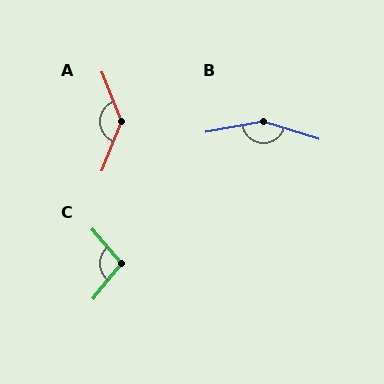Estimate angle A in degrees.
Approximately 136 degrees.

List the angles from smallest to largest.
C (101°), A (136°), B (152°).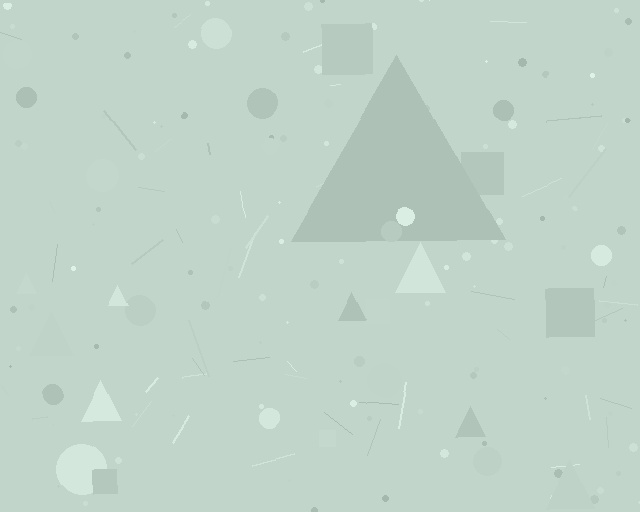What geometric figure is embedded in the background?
A triangle is embedded in the background.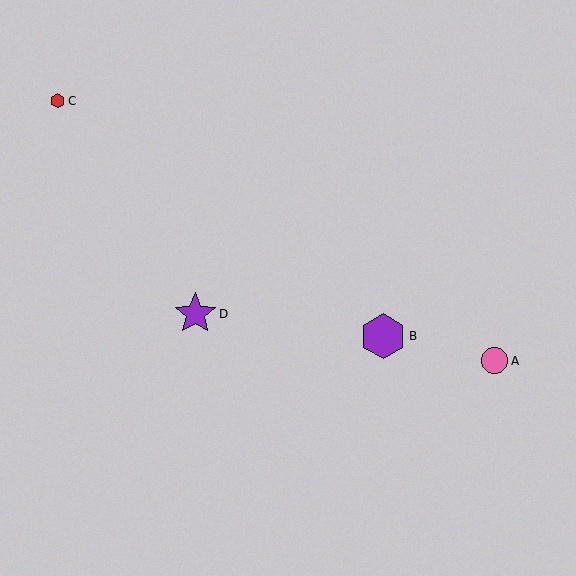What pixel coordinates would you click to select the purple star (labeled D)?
Click at (195, 314) to select the purple star D.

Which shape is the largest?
The purple hexagon (labeled B) is the largest.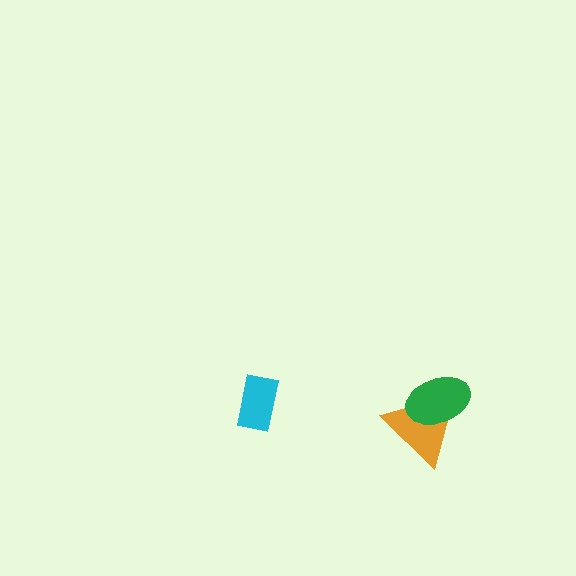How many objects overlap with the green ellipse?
1 object overlaps with the green ellipse.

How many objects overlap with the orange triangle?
1 object overlaps with the orange triangle.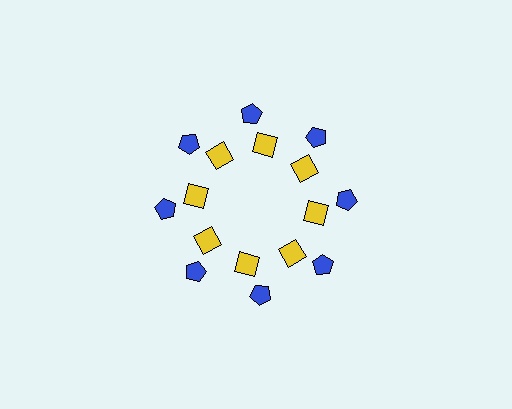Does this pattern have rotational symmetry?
Yes, this pattern has 8-fold rotational symmetry. It looks the same after rotating 45 degrees around the center.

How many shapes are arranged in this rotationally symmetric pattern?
There are 16 shapes, arranged in 8 groups of 2.